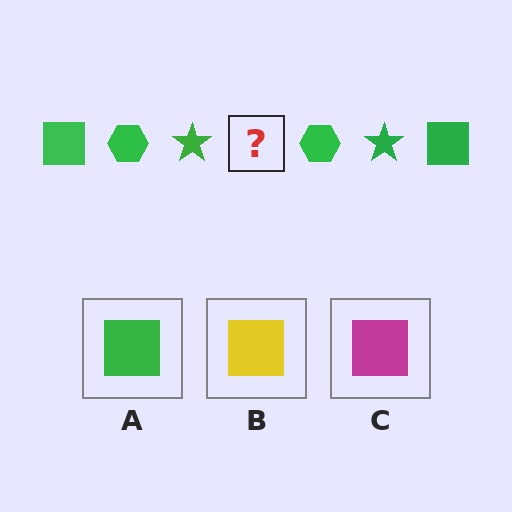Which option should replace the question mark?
Option A.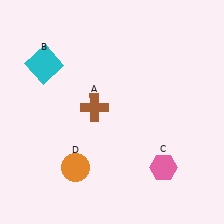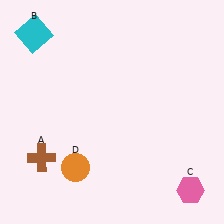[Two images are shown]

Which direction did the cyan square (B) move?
The cyan square (B) moved up.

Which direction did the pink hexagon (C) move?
The pink hexagon (C) moved right.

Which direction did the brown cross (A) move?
The brown cross (A) moved left.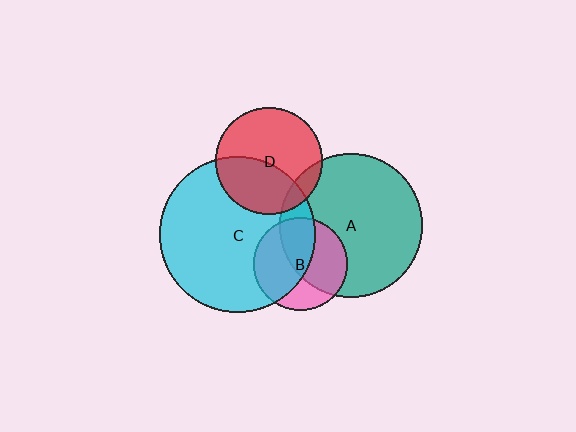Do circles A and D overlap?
Yes.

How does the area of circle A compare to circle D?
Approximately 1.8 times.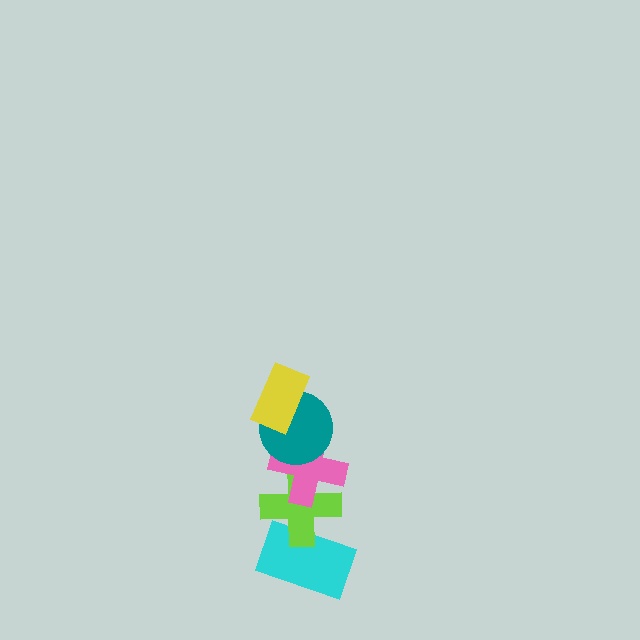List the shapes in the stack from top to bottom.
From top to bottom: the yellow rectangle, the teal circle, the pink cross, the lime cross, the cyan rectangle.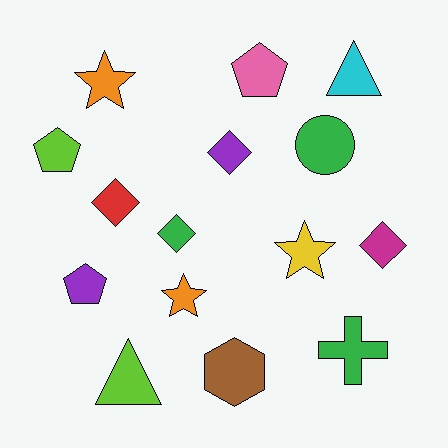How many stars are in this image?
There are 3 stars.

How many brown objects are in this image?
There is 1 brown object.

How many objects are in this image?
There are 15 objects.